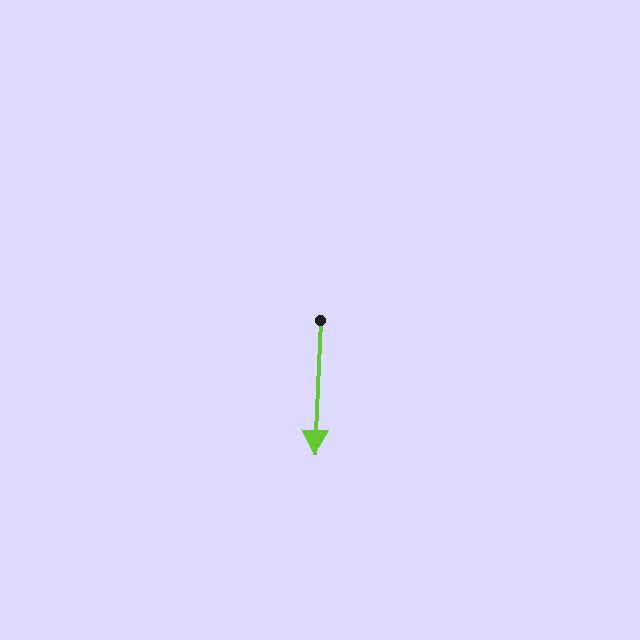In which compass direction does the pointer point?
South.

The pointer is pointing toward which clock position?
Roughly 6 o'clock.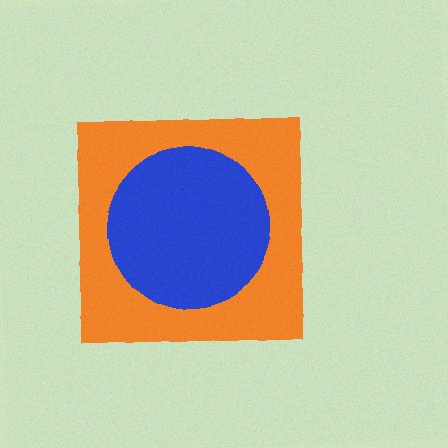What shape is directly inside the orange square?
The blue circle.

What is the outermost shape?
The orange square.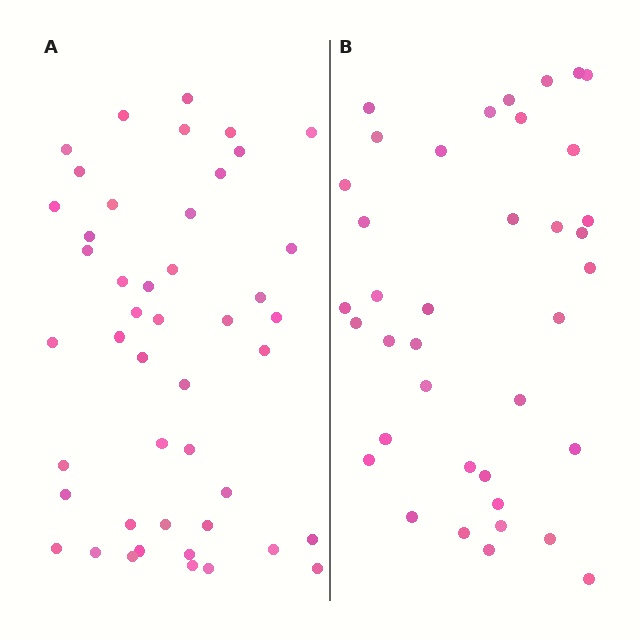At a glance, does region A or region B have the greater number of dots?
Region A (the left region) has more dots.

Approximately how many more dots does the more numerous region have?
Region A has roughly 8 or so more dots than region B.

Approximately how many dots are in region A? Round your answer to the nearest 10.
About 50 dots. (The exact count is 46, which rounds to 50.)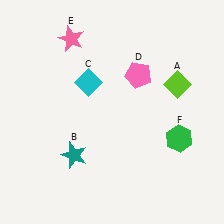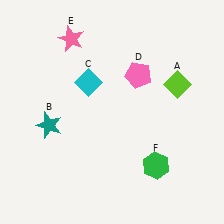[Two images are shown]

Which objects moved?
The objects that moved are: the teal star (B), the green hexagon (F).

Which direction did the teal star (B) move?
The teal star (B) moved up.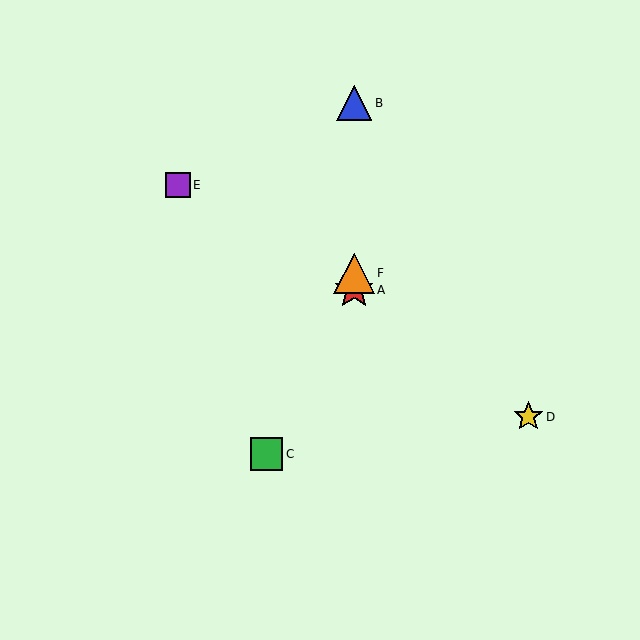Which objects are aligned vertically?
Objects A, B, F are aligned vertically.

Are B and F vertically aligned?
Yes, both are at x≈354.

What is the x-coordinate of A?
Object A is at x≈354.